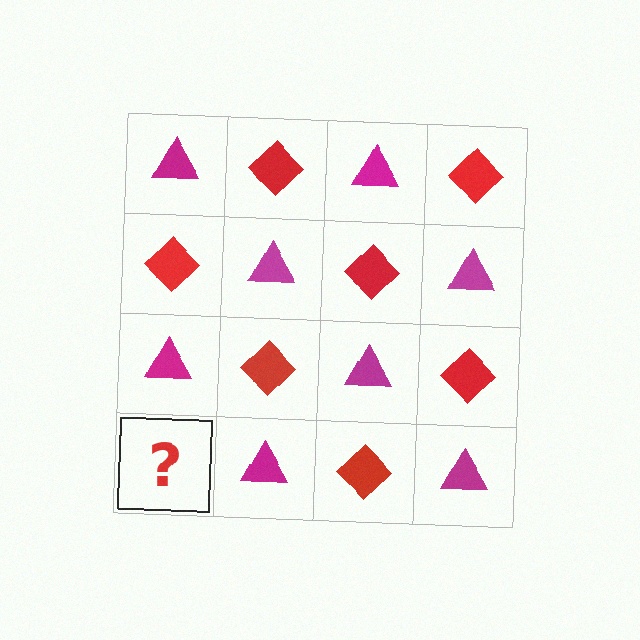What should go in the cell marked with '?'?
The missing cell should contain a red diamond.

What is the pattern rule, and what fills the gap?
The rule is that it alternates magenta triangle and red diamond in a checkerboard pattern. The gap should be filled with a red diamond.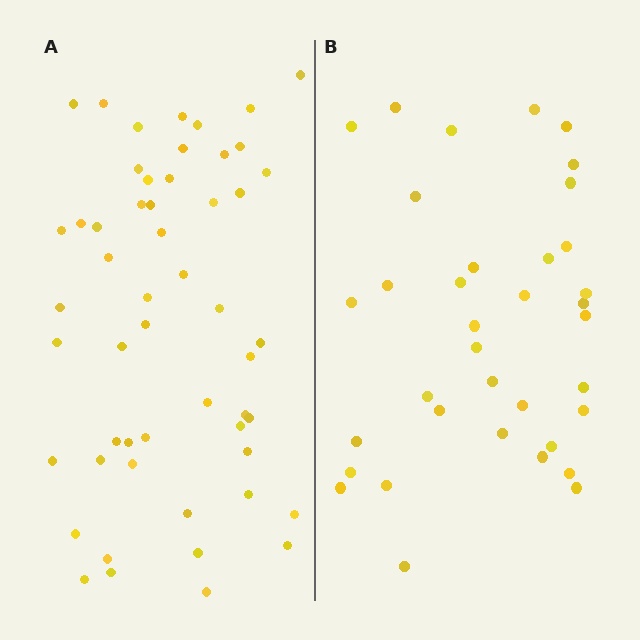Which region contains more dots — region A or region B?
Region A (the left region) has more dots.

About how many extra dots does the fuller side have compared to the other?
Region A has approximately 15 more dots than region B.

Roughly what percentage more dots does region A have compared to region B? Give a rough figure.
About 45% more.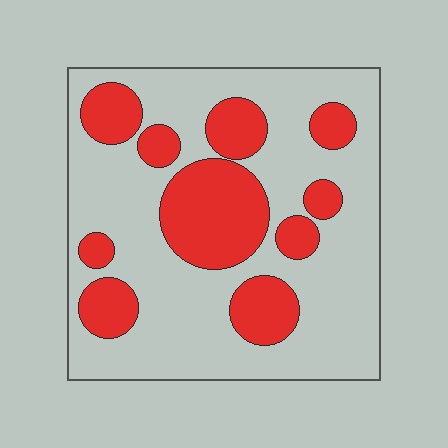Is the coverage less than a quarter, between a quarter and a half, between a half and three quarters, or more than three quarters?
Between a quarter and a half.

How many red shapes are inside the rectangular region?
10.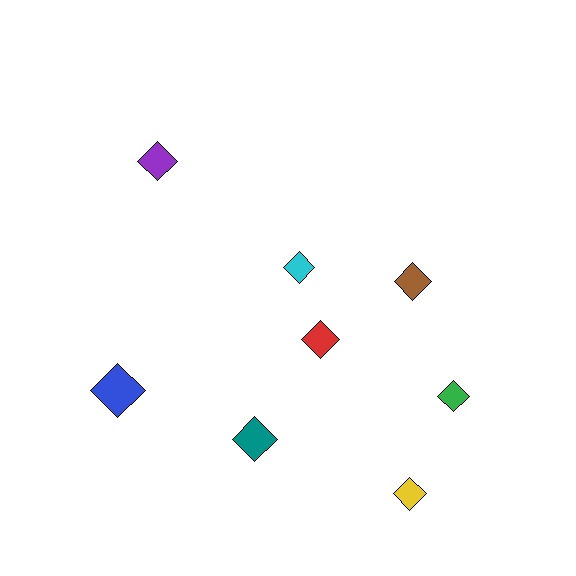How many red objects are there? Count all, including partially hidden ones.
There is 1 red object.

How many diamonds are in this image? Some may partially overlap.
There are 8 diamonds.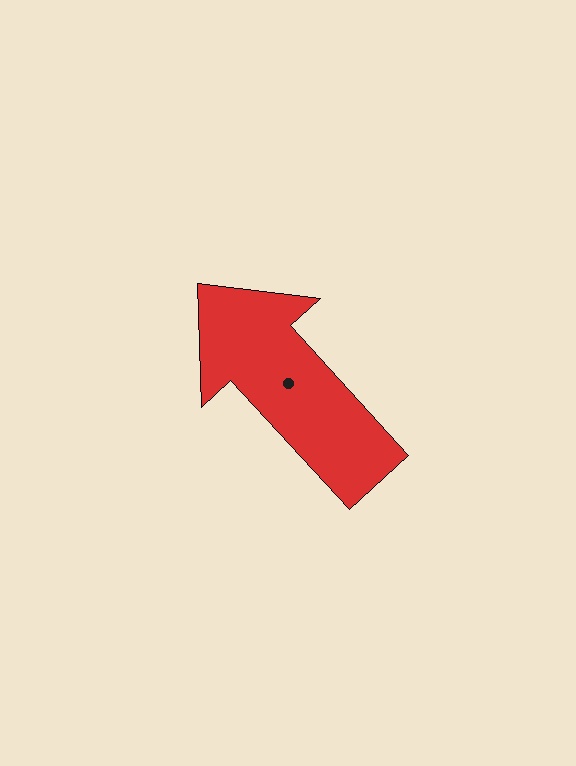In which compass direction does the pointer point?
Northwest.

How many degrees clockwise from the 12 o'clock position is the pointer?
Approximately 318 degrees.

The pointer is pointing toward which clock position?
Roughly 11 o'clock.